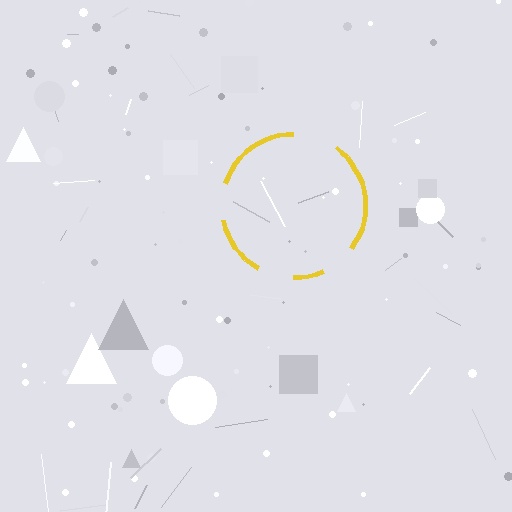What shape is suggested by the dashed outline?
The dashed outline suggests a circle.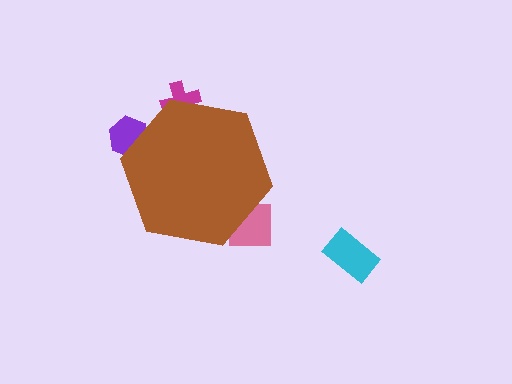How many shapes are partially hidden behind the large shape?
3 shapes are partially hidden.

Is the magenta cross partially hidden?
Yes, the magenta cross is partially hidden behind the brown hexagon.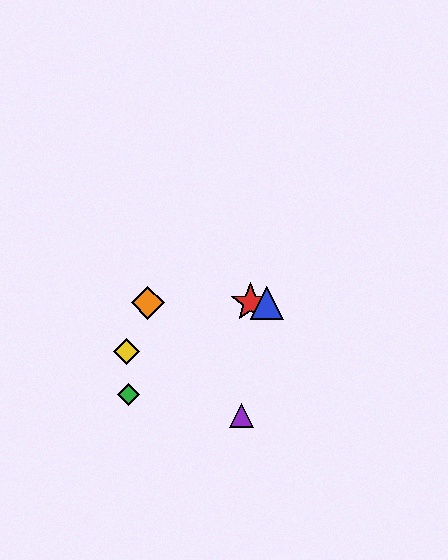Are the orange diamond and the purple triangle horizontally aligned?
No, the orange diamond is at y≈303 and the purple triangle is at y≈416.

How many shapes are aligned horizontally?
3 shapes (the red star, the blue triangle, the orange diamond) are aligned horizontally.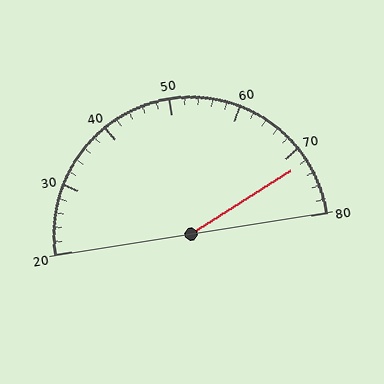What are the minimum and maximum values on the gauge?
The gauge ranges from 20 to 80.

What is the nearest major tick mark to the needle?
The nearest major tick mark is 70.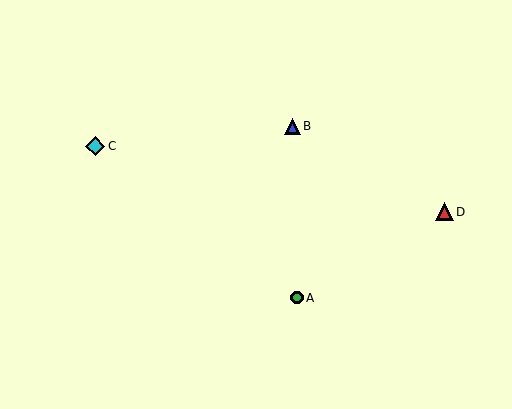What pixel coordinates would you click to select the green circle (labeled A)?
Click at (297, 298) to select the green circle A.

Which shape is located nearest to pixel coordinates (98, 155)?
The cyan diamond (labeled C) at (95, 146) is nearest to that location.